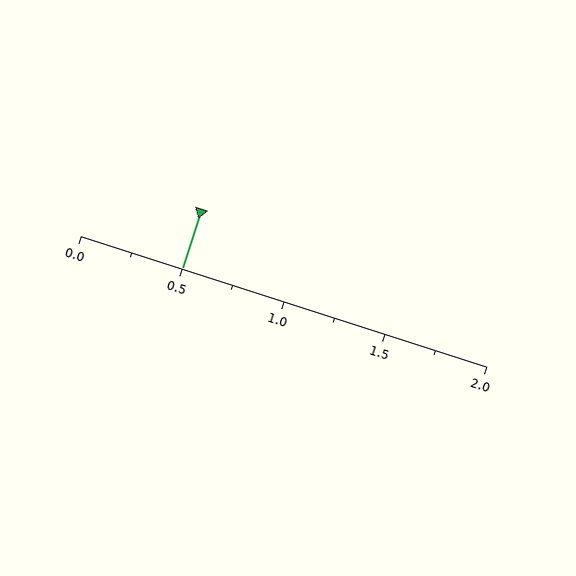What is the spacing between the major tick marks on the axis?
The major ticks are spaced 0.5 apart.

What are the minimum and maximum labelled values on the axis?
The axis runs from 0.0 to 2.0.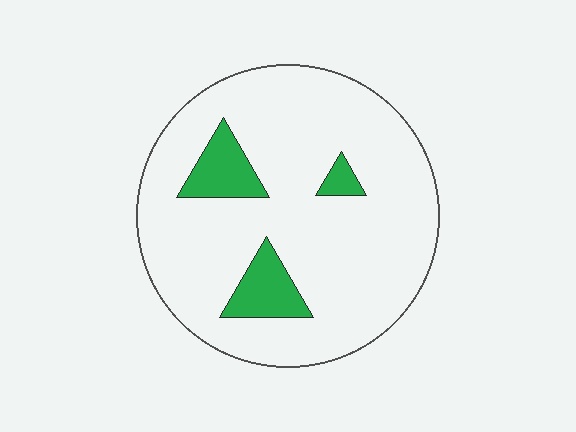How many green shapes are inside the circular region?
3.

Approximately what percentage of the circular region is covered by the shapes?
Approximately 10%.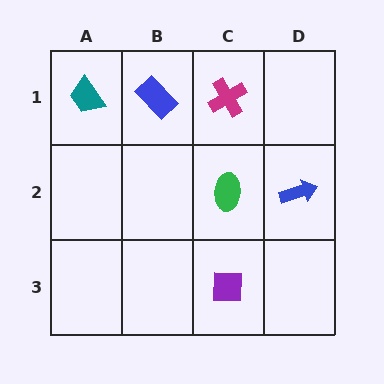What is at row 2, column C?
A green ellipse.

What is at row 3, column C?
A purple square.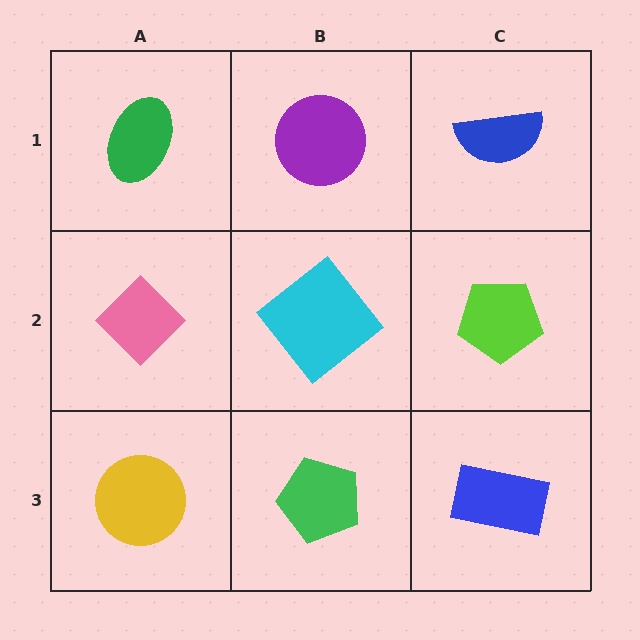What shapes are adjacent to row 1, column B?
A cyan diamond (row 2, column B), a green ellipse (row 1, column A), a blue semicircle (row 1, column C).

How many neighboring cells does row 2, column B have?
4.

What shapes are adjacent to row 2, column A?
A green ellipse (row 1, column A), a yellow circle (row 3, column A), a cyan diamond (row 2, column B).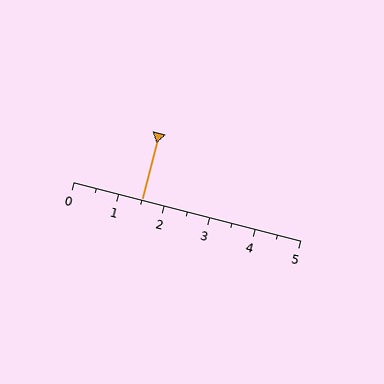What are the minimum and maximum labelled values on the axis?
The axis runs from 0 to 5.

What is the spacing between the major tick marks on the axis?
The major ticks are spaced 1 apart.